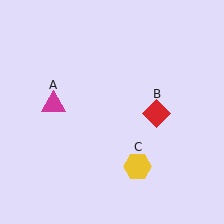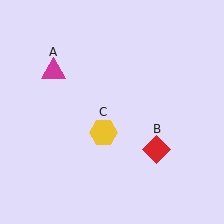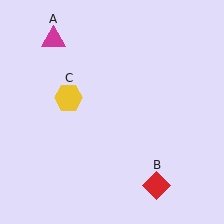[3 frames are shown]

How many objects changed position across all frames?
3 objects changed position: magenta triangle (object A), red diamond (object B), yellow hexagon (object C).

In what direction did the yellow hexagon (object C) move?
The yellow hexagon (object C) moved up and to the left.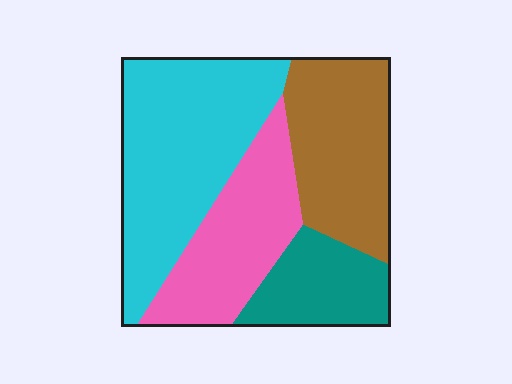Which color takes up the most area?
Cyan, at roughly 35%.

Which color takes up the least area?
Teal, at roughly 15%.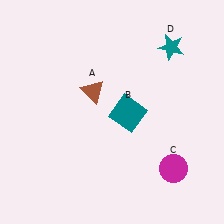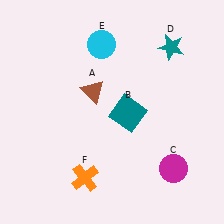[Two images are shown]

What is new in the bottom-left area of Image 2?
An orange cross (F) was added in the bottom-left area of Image 2.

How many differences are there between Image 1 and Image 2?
There are 2 differences between the two images.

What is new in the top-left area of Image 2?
A cyan circle (E) was added in the top-left area of Image 2.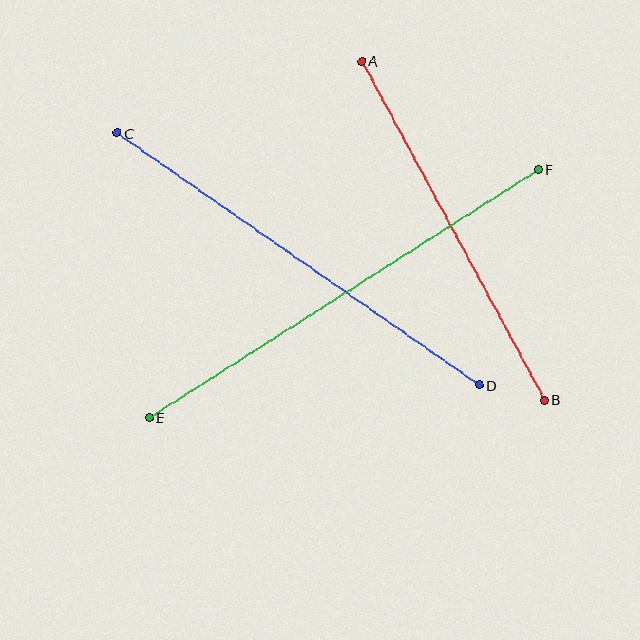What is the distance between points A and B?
The distance is approximately 385 pixels.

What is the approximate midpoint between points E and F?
The midpoint is at approximately (344, 293) pixels.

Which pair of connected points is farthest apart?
Points E and F are farthest apart.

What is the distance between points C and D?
The distance is approximately 441 pixels.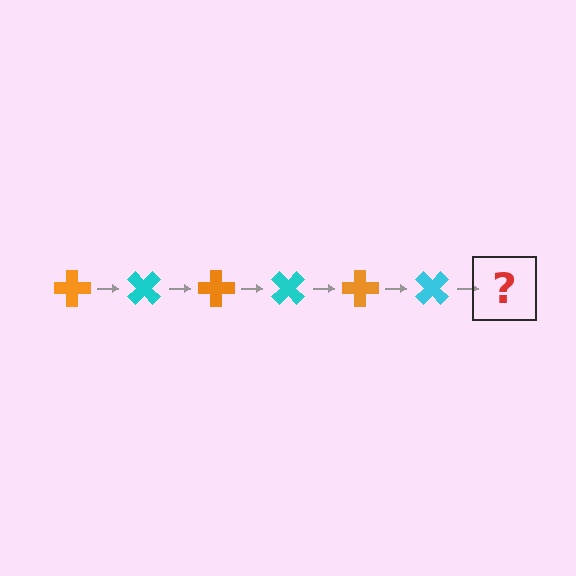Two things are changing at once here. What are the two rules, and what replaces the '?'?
The two rules are that it rotates 45 degrees each step and the color cycles through orange and cyan. The '?' should be an orange cross, rotated 270 degrees from the start.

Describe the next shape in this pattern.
It should be an orange cross, rotated 270 degrees from the start.